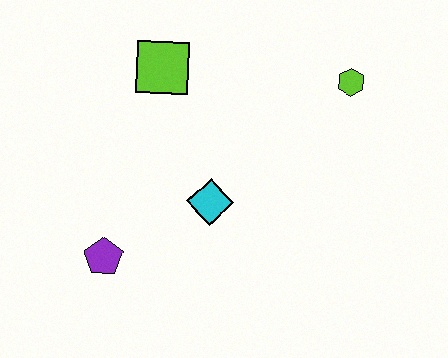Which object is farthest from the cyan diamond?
The lime hexagon is farthest from the cyan diamond.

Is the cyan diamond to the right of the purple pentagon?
Yes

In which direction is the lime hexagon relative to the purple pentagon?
The lime hexagon is to the right of the purple pentagon.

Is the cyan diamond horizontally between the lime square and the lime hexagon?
Yes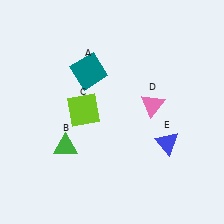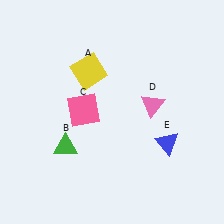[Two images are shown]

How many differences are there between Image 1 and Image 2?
There are 2 differences between the two images.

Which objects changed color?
A changed from teal to yellow. C changed from lime to pink.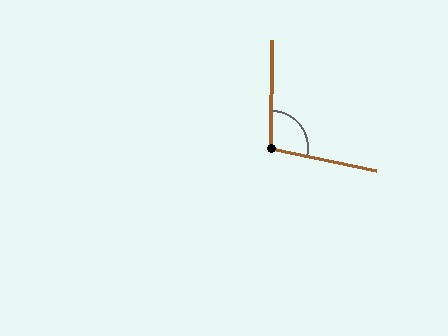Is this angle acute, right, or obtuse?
It is obtuse.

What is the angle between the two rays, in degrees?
Approximately 102 degrees.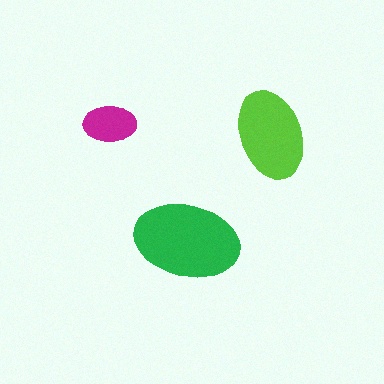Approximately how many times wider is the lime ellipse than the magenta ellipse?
About 1.5 times wider.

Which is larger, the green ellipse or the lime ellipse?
The green one.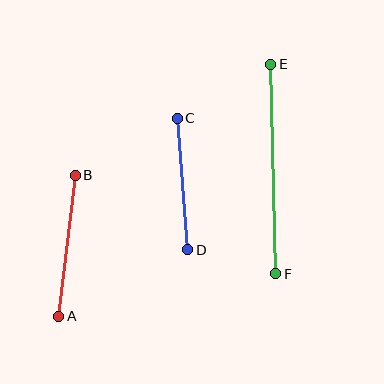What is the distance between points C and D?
The distance is approximately 132 pixels.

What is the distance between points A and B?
The distance is approximately 142 pixels.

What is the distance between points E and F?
The distance is approximately 210 pixels.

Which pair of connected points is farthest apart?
Points E and F are farthest apart.